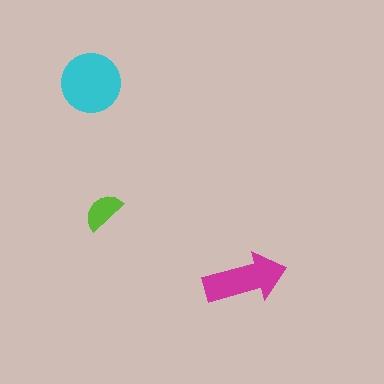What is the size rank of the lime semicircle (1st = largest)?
3rd.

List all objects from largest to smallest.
The cyan circle, the magenta arrow, the lime semicircle.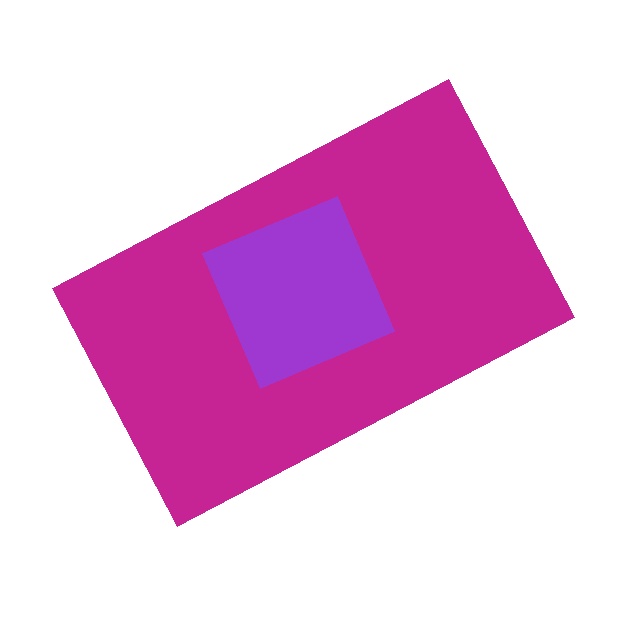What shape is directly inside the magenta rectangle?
The purple diamond.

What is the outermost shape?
The magenta rectangle.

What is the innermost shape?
The purple diamond.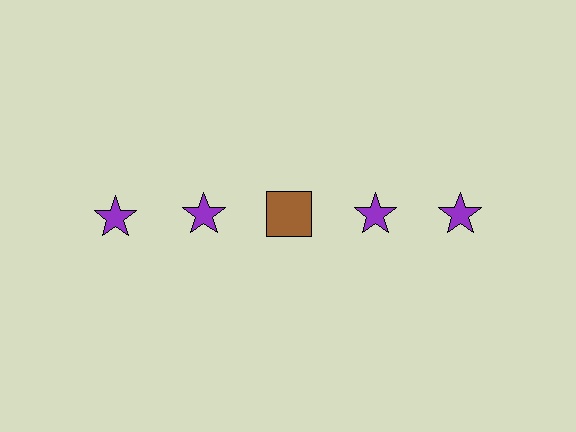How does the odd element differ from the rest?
It differs in both color (brown instead of purple) and shape (square instead of star).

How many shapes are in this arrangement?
There are 5 shapes arranged in a grid pattern.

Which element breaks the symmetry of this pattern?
The brown square in the top row, center column breaks the symmetry. All other shapes are purple stars.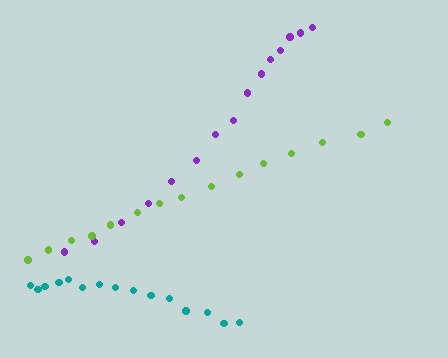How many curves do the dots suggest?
There are 3 distinct paths.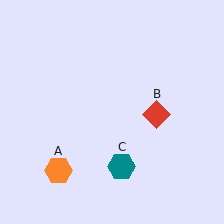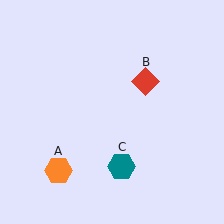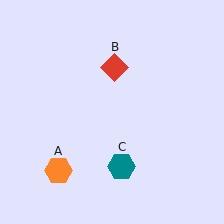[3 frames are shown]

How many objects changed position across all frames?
1 object changed position: red diamond (object B).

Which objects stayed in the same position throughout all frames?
Orange hexagon (object A) and teal hexagon (object C) remained stationary.